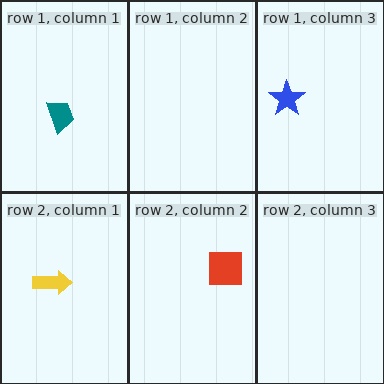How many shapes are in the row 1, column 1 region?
1.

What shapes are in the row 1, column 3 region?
The blue star.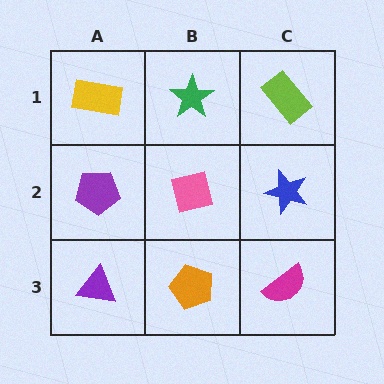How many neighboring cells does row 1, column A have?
2.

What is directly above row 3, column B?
A pink square.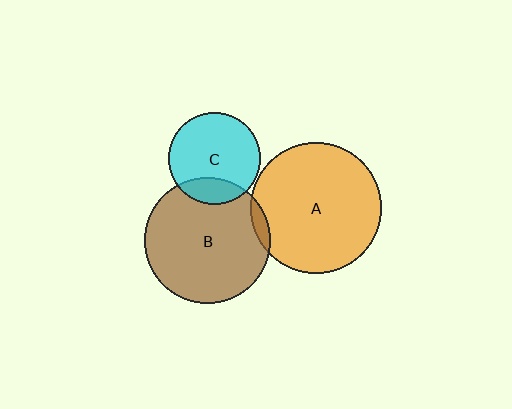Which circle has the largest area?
Circle A (orange).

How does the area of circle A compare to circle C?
Approximately 2.0 times.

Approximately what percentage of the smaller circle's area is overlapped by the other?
Approximately 5%.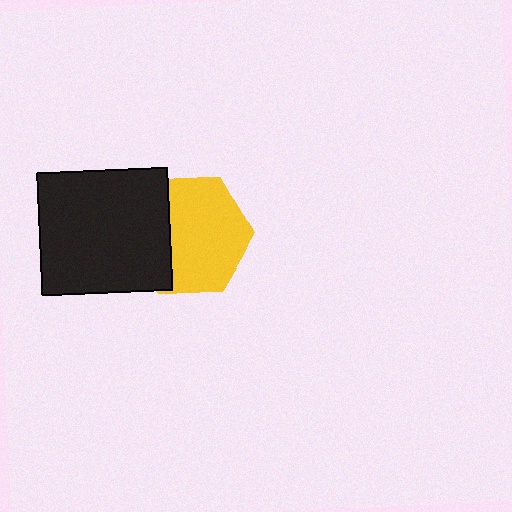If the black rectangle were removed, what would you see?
You would see the complete yellow hexagon.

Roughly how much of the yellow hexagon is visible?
Most of it is visible (roughly 68%).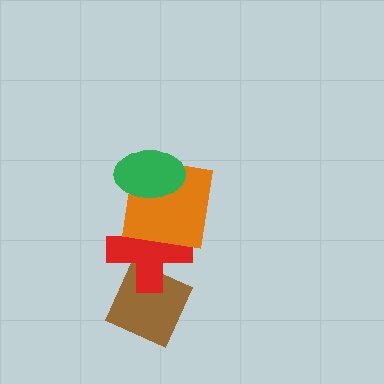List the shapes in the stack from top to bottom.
From top to bottom: the green ellipse, the orange square, the red cross, the brown diamond.